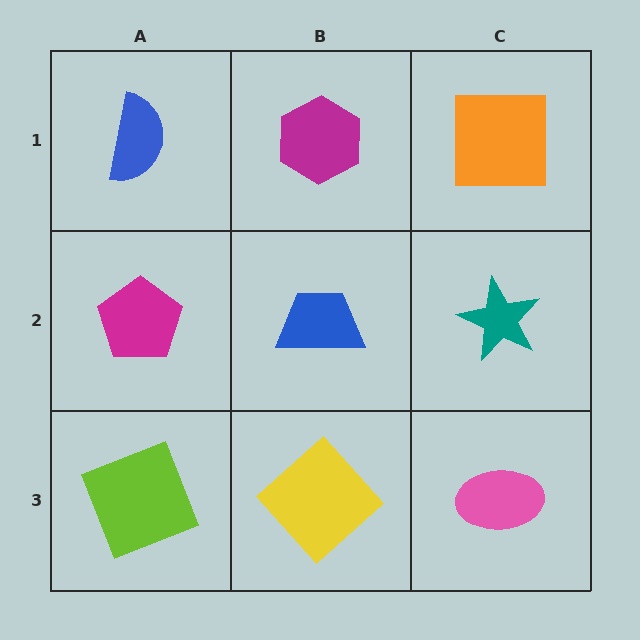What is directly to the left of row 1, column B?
A blue semicircle.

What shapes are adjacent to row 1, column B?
A blue trapezoid (row 2, column B), a blue semicircle (row 1, column A), an orange square (row 1, column C).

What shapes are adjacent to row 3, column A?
A magenta pentagon (row 2, column A), a yellow diamond (row 3, column B).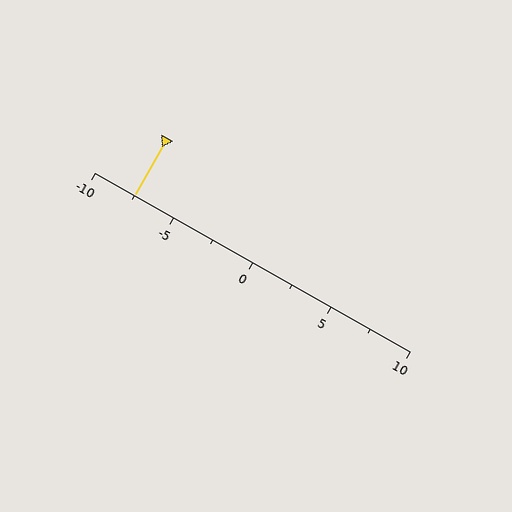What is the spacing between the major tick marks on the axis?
The major ticks are spaced 5 apart.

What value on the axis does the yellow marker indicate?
The marker indicates approximately -7.5.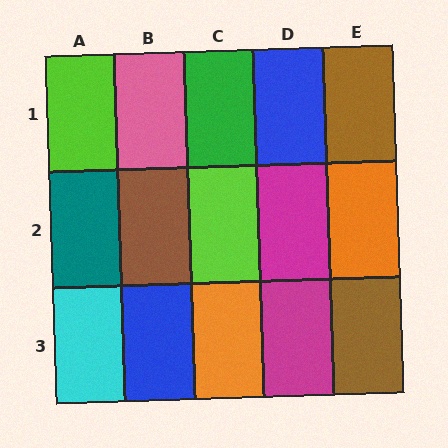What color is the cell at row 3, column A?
Cyan.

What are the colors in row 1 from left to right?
Lime, pink, green, blue, brown.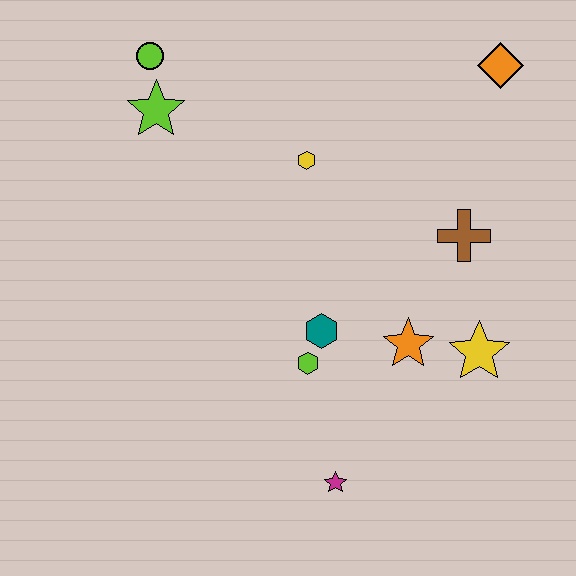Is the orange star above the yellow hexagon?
No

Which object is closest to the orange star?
The yellow star is closest to the orange star.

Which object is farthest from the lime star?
The magenta star is farthest from the lime star.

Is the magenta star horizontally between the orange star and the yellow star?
No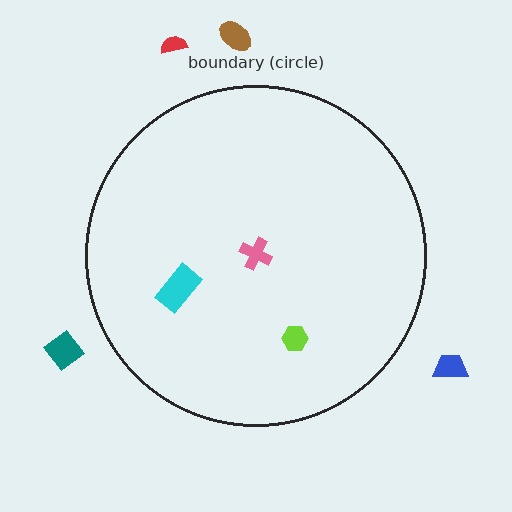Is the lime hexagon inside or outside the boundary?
Inside.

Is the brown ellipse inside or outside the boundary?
Outside.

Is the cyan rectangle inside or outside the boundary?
Inside.